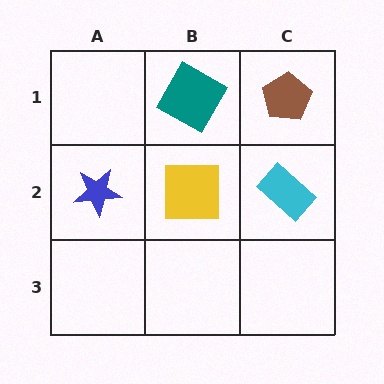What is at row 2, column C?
A cyan rectangle.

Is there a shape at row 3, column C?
No, that cell is empty.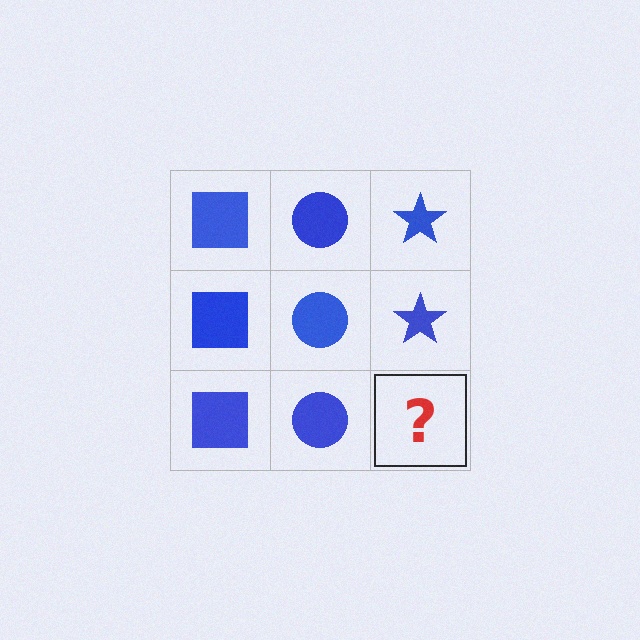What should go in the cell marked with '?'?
The missing cell should contain a blue star.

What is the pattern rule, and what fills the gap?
The rule is that each column has a consistent shape. The gap should be filled with a blue star.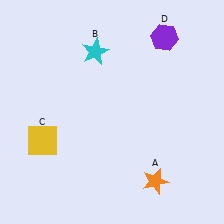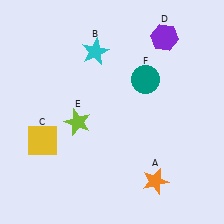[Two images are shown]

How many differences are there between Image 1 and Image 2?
There are 2 differences between the two images.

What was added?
A lime star (E), a teal circle (F) were added in Image 2.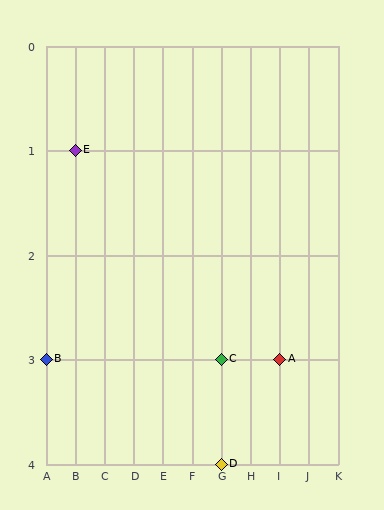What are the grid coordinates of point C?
Point C is at grid coordinates (G, 3).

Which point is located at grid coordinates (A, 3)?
Point B is at (A, 3).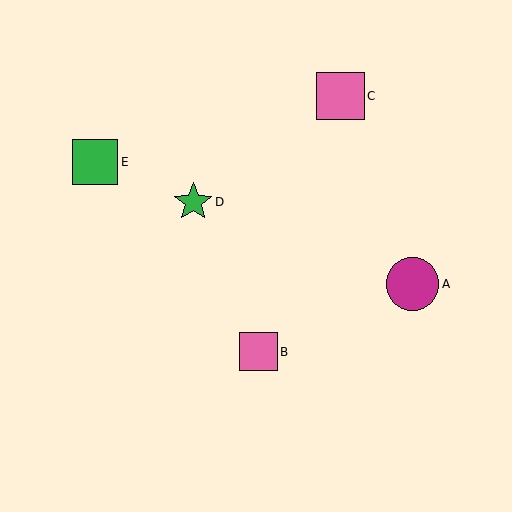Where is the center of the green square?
The center of the green square is at (95, 162).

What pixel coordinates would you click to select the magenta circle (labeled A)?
Click at (413, 284) to select the magenta circle A.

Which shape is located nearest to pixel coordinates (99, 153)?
The green square (labeled E) at (95, 162) is nearest to that location.